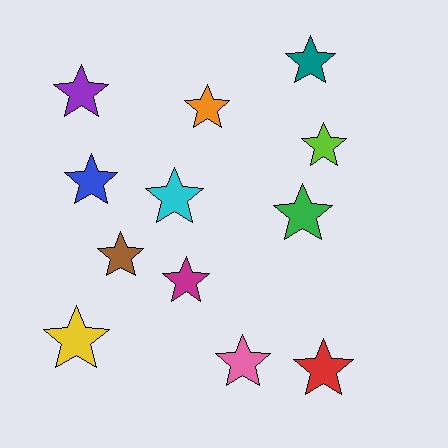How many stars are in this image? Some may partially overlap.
There are 12 stars.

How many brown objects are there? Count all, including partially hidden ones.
There is 1 brown object.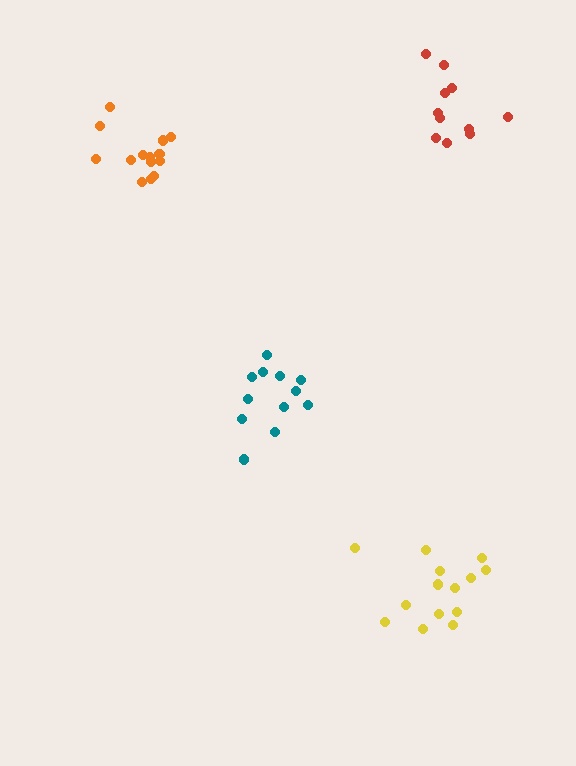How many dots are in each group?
Group 1: 14 dots, Group 2: 14 dots, Group 3: 11 dots, Group 4: 12 dots (51 total).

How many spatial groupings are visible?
There are 4 spatial groupings.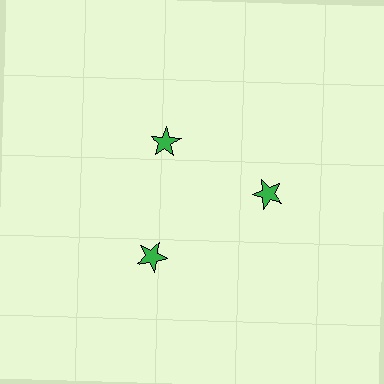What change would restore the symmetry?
The symmetry would be restored by moving it outward, back onto the ring so that all 3 stars sit at equal angles and equal distance from the center.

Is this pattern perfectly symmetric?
No. The 3 green stars are arranged in a ring, but one element near the 11 o'clock position is pulled inward toward the center, breaking the 3-fold rotational symmetry.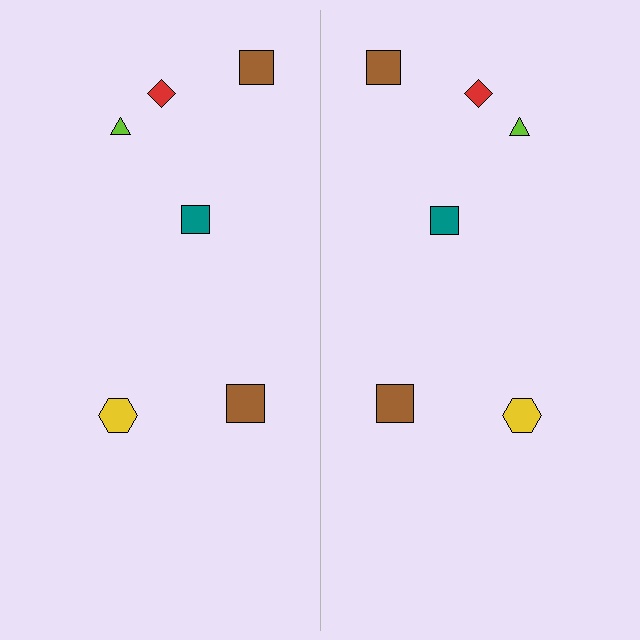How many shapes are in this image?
There are 12 shapes in this image.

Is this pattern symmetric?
Yes, this pattern has bilateral (reflection) symmetry.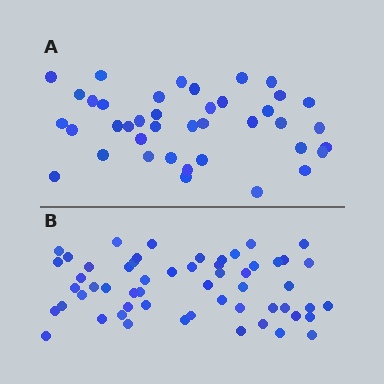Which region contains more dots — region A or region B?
Region B (the bottom region) has more dots.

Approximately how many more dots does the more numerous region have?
Region B has approximately 15 more dots than region A.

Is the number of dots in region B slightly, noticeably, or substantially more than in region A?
Region B has noticeably more, but not dramatically so. The ratio is roughly 1.4 to 1.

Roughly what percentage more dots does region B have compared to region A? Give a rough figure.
About 40% more.